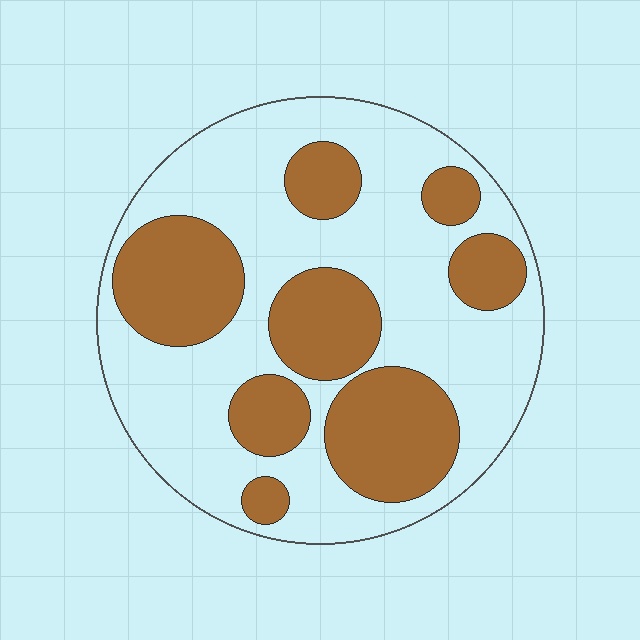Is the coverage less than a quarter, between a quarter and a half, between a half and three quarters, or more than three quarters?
Between a quarter and a half.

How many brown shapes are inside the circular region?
8.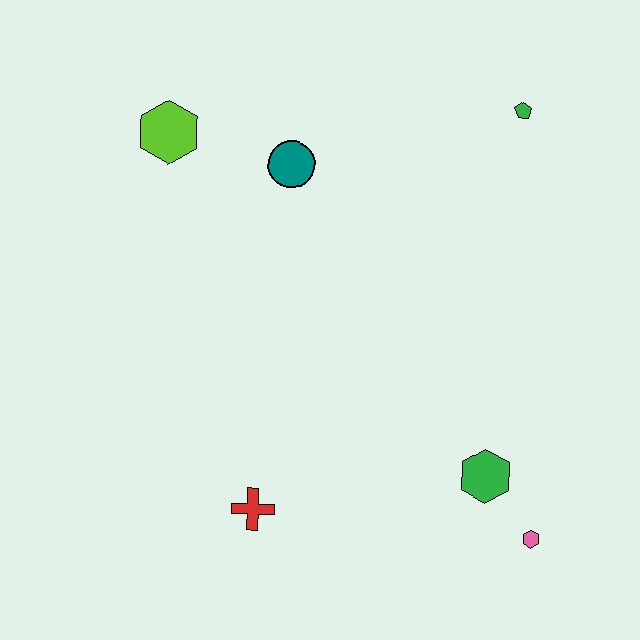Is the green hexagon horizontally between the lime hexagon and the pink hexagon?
Yes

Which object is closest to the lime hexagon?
The teal circle is closest to the lime hexagon.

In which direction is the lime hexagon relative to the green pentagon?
The lime hexagon is to the left of the green pentagon.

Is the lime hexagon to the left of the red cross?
Yes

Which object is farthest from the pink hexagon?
The lime hexagon is farthest from the pink hexagon.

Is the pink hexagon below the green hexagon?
Yes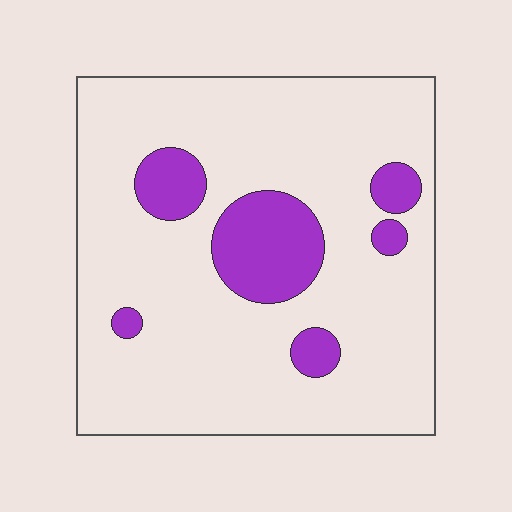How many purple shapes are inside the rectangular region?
6.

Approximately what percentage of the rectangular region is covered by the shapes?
Approximately 15%.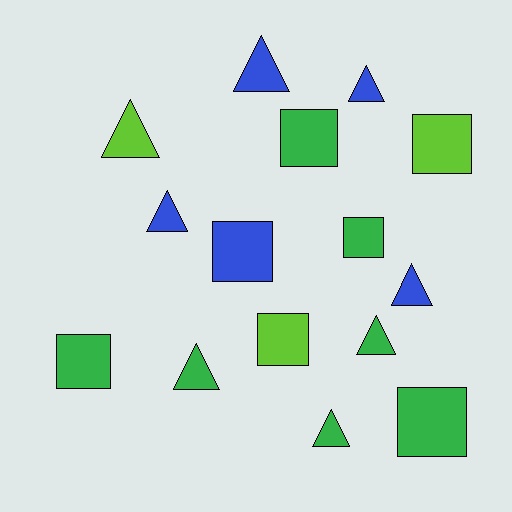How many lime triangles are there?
There is 1 lime triangle.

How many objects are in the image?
There are 15 objects.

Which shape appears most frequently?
Triangle, with 8 objects.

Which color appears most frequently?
Green, with 7 objects.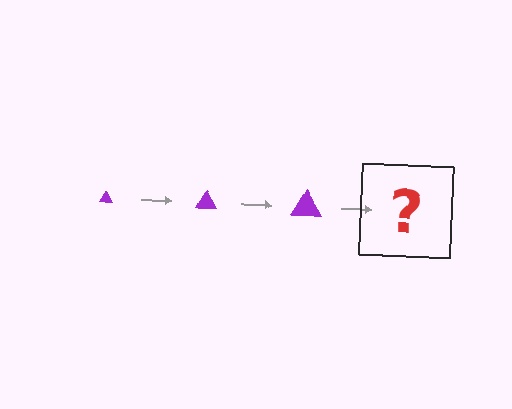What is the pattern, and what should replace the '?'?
The pattern is that the triangle gets progressively larger each step. The '?' should be a purple triangle, larger than the previous one.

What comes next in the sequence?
The next element should be a purple triangle, larger than the previous one.